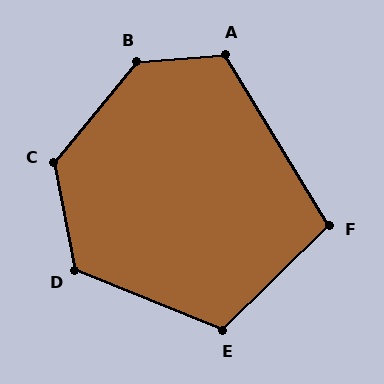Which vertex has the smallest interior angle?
F, at approximately 103 degrees.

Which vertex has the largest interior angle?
B, at approximately 134 degrees.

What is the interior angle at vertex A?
Approximately 117 degrees (obtuse).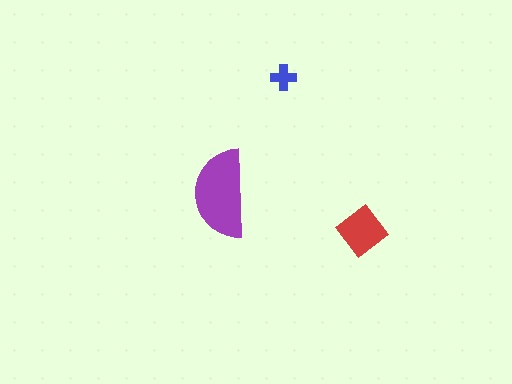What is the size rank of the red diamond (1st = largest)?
2nd.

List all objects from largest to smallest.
The purple semicircle, the red diamond, the blue cross.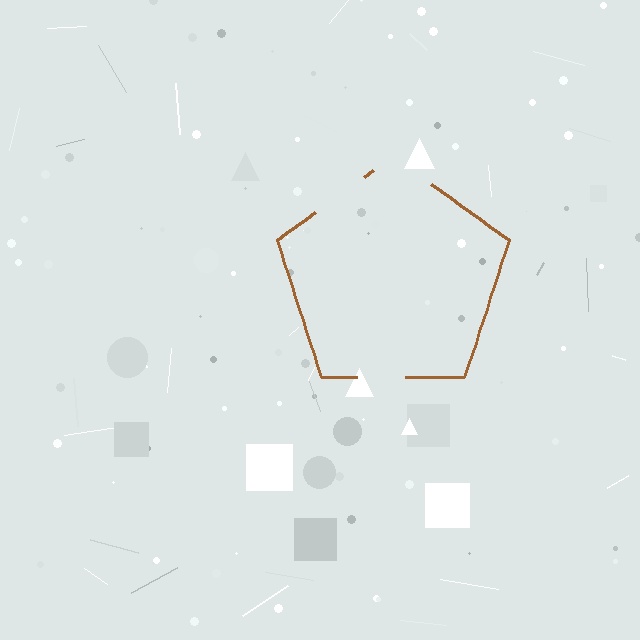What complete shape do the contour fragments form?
The contour fragments form a pentagon.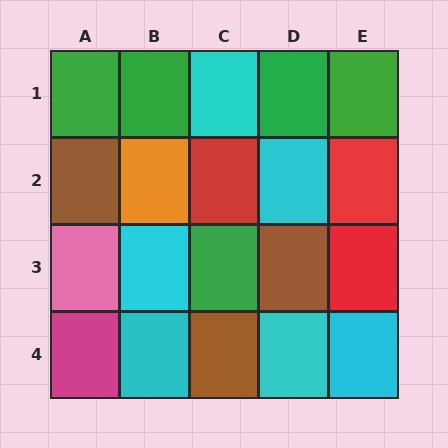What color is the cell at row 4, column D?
Cyan.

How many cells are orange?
1 cell is orange.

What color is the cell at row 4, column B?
Cyan.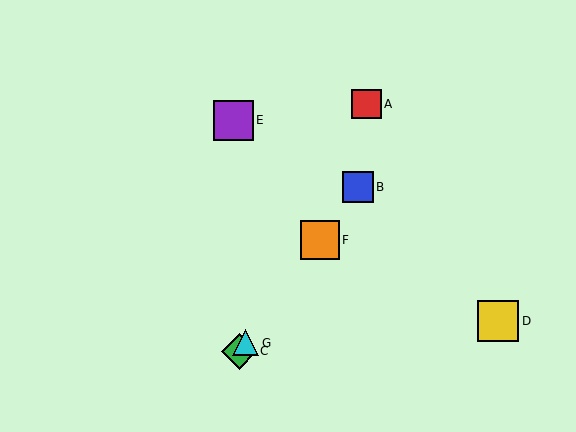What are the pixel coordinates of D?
Object D is at (498, 321).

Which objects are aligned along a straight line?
Objects B, C, F, G are aligned along a straight line.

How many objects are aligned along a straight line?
4 objects (B, C, F, G) are aligned along a straight line.